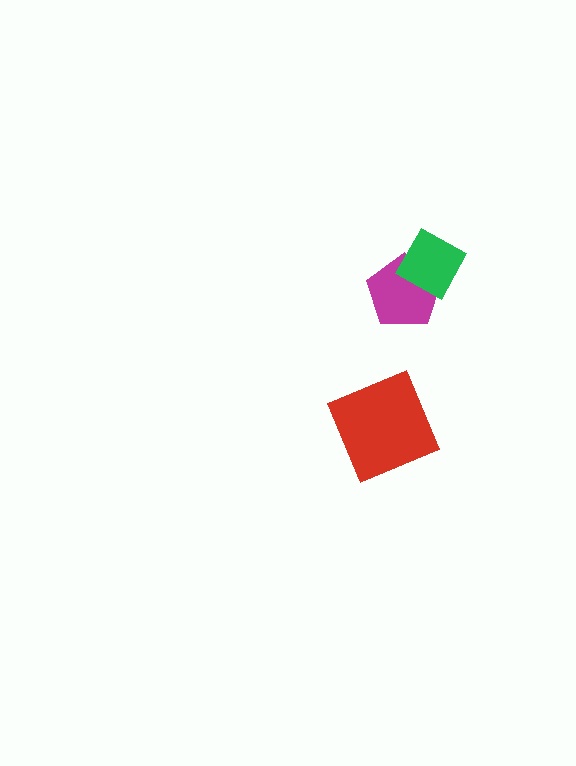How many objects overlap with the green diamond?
1 object overlaps with the green diamond.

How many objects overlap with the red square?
0 objects overlap with the red square.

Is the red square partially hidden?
No, no other shape covers it.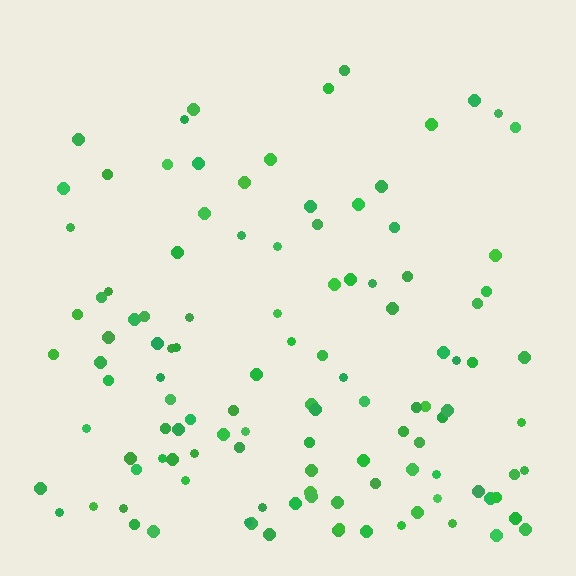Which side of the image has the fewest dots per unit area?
The top.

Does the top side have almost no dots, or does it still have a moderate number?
Still a moderate number, just noticeably fewer than the bottom.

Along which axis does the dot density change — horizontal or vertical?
Vertical.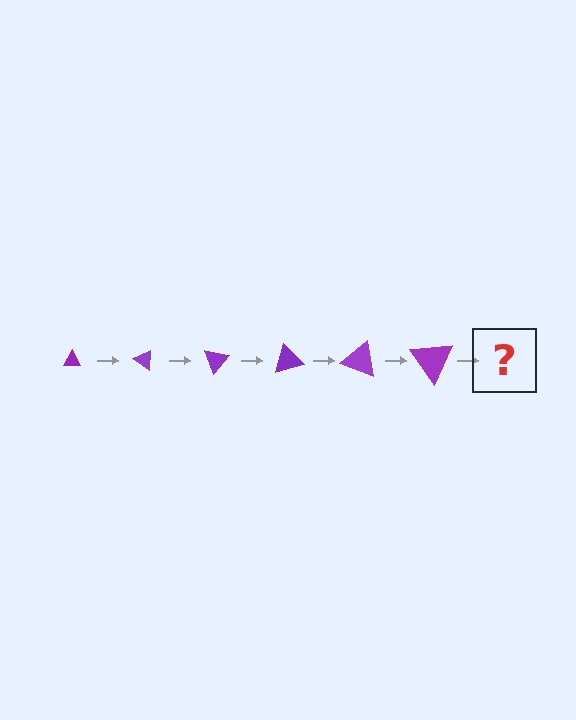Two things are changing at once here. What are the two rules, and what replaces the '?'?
The two rules are that the triangle grows larger each step and it rotates 35 degrees each step. The '?' should be a triangle, larger than the previous one and rotated 210 degrees from the start.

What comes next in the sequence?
The next element should be a triangle, larger than the previous one and rotated 210 degrees from the start.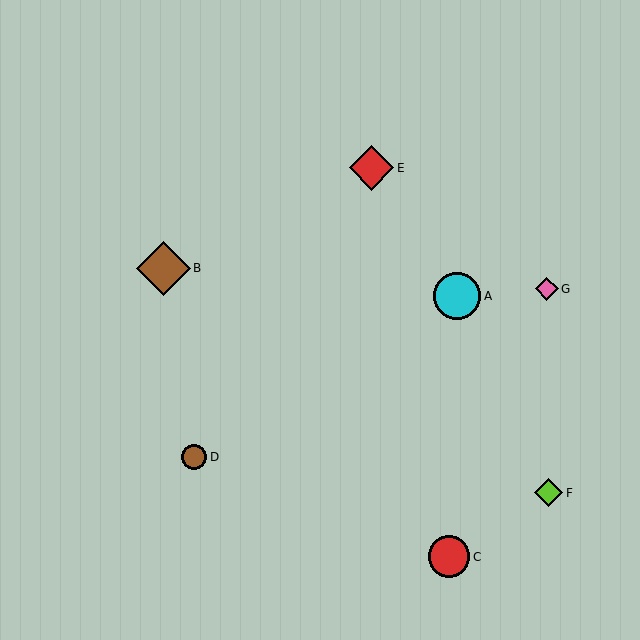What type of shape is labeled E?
Shape E is a red diamond.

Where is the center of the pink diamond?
The center of the pink diamond is at (547, 289).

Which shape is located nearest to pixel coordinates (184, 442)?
The brown circle (labeled D) at (194, 457) is nearest to that location.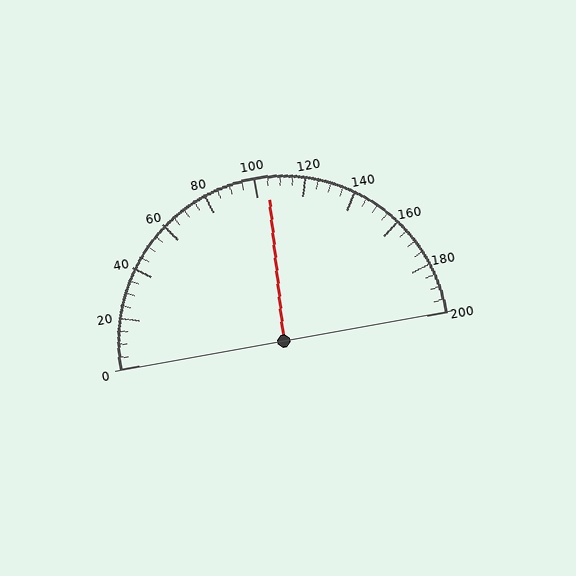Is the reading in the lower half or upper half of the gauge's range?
The reading is in the upper half of the range (0 to 200).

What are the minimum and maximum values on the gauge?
The gauge ranges from 0 to 200.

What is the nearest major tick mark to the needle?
The nearest major tick mark is 100.